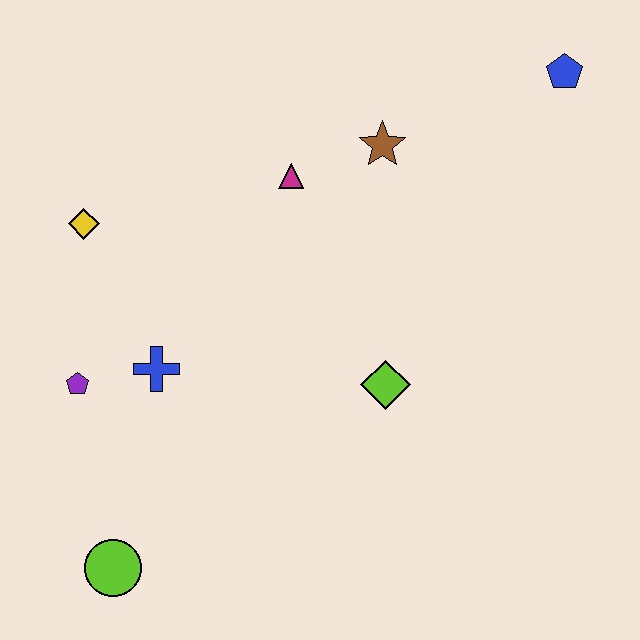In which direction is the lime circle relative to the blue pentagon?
The lime circle is below the blue pentagon.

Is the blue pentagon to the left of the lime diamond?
No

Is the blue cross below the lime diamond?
No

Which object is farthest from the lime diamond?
The blue pentagon is farthest from the lime diamond.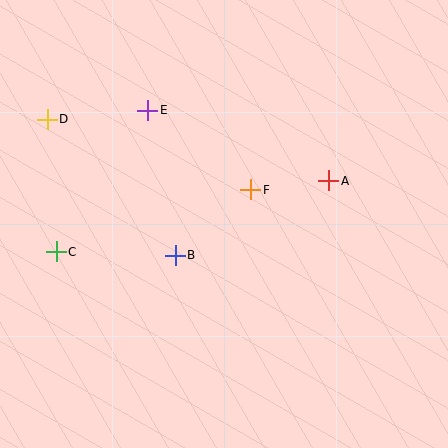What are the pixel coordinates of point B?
Point B is at (175, 255).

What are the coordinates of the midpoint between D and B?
The midpoint between D and B is at (111, 187).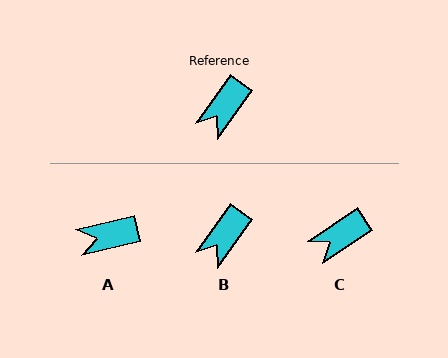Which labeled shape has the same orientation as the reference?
B.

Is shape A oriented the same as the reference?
No, it is off by about 40 degrees.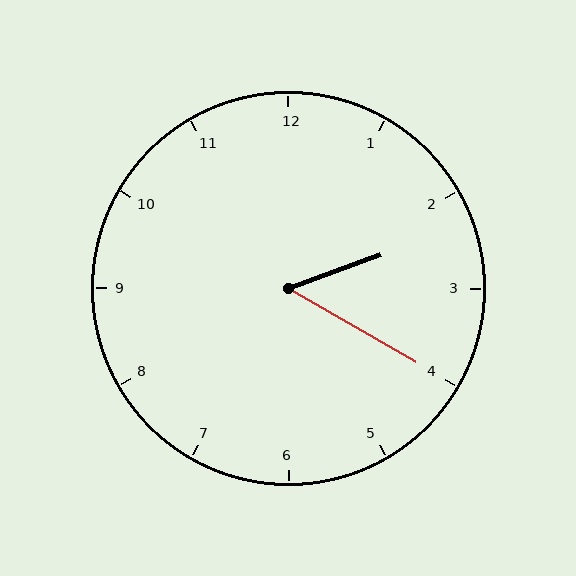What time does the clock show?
2:20.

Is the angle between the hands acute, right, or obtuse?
It is acute.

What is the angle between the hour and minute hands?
Approximately 50 degrees.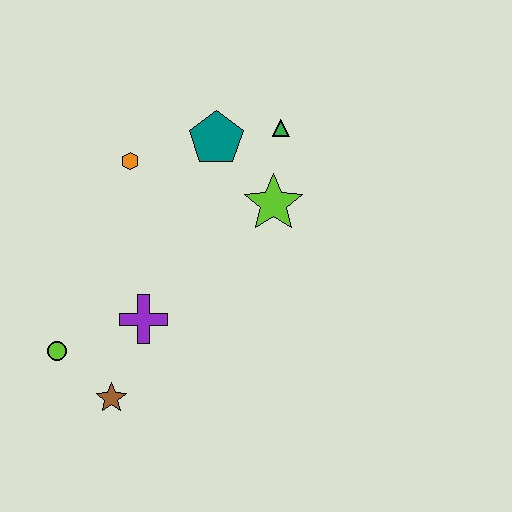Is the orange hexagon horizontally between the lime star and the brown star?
Yes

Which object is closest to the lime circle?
The brown star is closest to the lime circle.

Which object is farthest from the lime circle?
The green triangle is farthest from the lime circle.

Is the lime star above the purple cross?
Yes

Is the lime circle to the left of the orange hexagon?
Yes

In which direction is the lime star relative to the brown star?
The lime star is above the brown star.